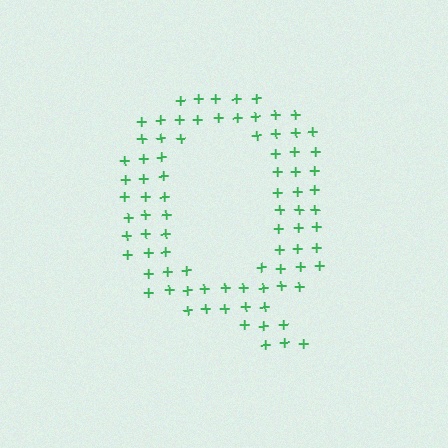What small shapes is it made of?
It is made of small plus signs.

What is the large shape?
The large shape is the letter Q.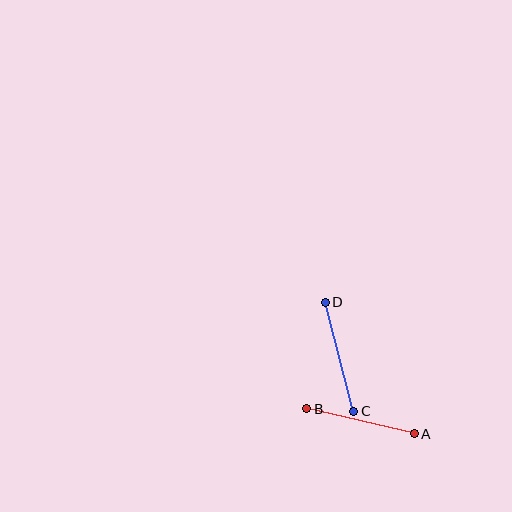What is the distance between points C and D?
The distance is approximately 113 pixels.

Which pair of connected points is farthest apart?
Points C and D are farthest apart.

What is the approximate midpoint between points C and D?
The midpoint is at approximately (340, 357) pixels.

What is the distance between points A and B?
The distance is approximately 110 pixels.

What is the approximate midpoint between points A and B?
The midpoint is at approximately (360, 421) pixels.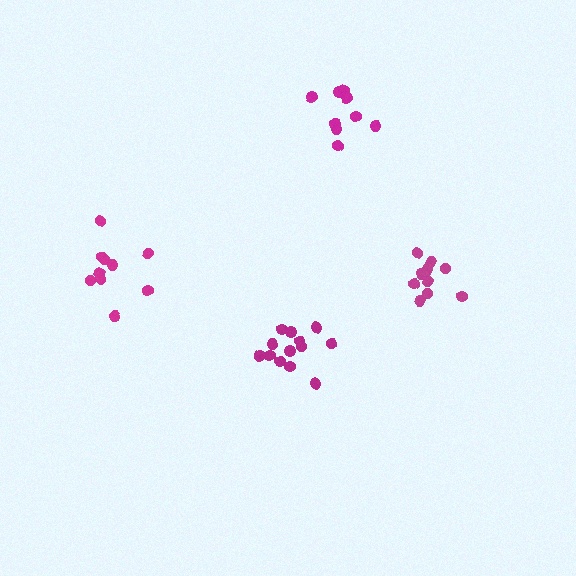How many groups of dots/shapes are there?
There are 4 groups.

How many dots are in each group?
Group 1: 10 dots, Group 2: 13 dots, Group 3: 11 dots, Group 4: 10 dots (44 total).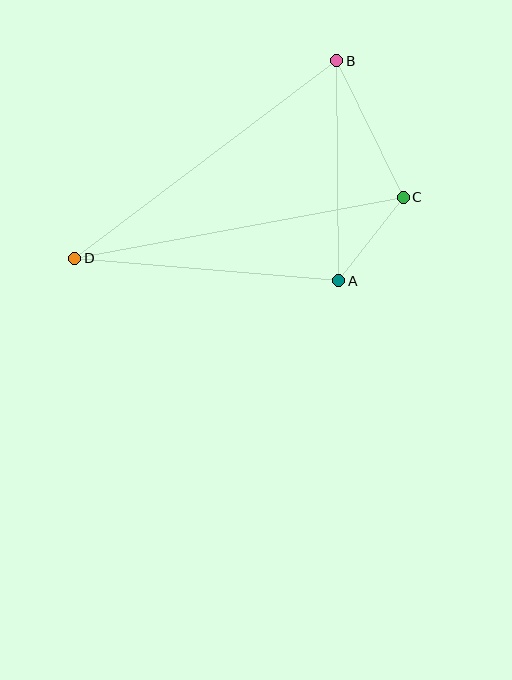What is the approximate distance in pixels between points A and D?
The distance between A and D is approximately 265 pixels.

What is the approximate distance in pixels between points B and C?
The distance between B and C is approximately 152 pixels.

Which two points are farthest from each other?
Points C and D are farthest from each other.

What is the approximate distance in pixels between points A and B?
The distance between A and B is approximately 220 pixels.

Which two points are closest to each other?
Points A and C are closest to each other.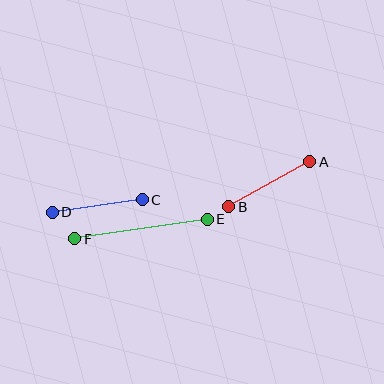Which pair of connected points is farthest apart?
Points E and F are farthest apart.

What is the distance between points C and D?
The distance is approximately 91 pixels.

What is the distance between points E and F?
The distance is approximately 134 pixels.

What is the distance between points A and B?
The distance is approximately 93 pixels.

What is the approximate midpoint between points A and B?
The midpoint is at approximately (269, 184) pixels.